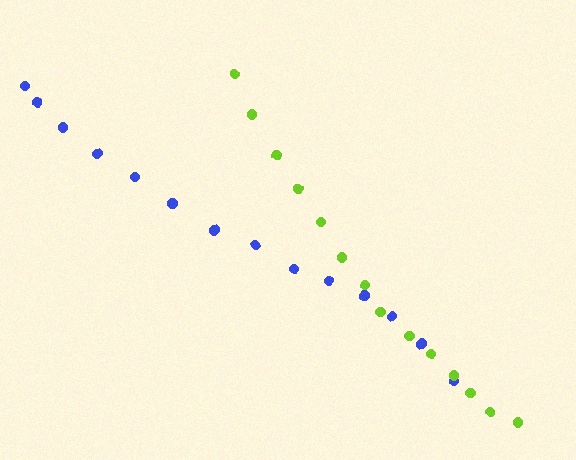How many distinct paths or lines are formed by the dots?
There are 2 distinct paths.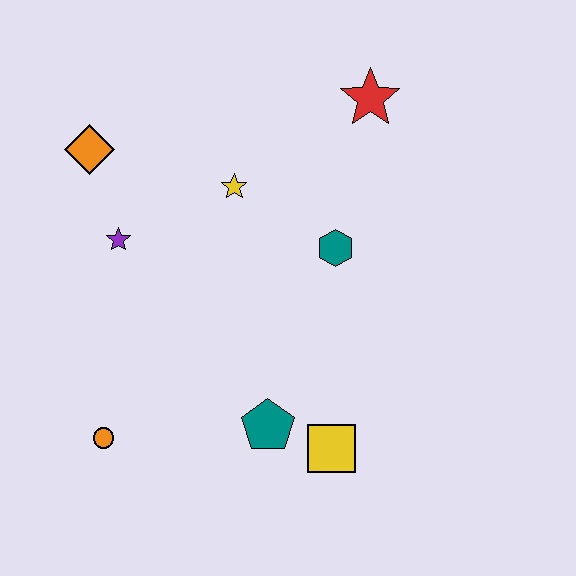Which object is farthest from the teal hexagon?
The orange circle is farthest from the teal hexagon.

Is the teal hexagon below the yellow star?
Yes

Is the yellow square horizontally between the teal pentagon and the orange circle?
No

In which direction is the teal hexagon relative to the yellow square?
The teal hexagon is above the yellow square.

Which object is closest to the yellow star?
The teal hexagon is closest to the yellow star.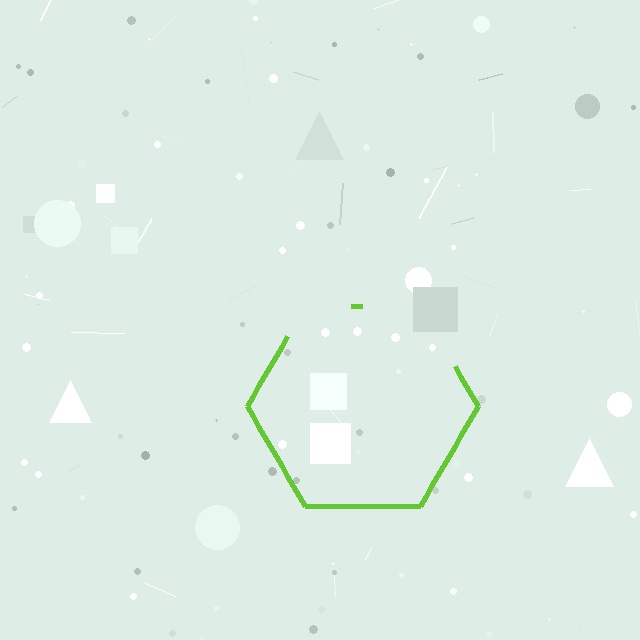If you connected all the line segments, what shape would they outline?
They would outline a hexagon.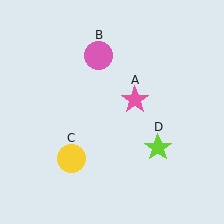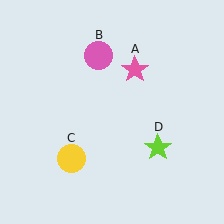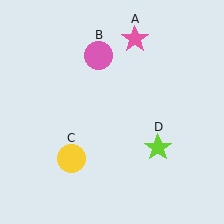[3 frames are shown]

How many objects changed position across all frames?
1 object changed position: pink star (object A).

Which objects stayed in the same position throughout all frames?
Pink circle (object B) and yellow circle (object C) and lime star (object D) remained stationary.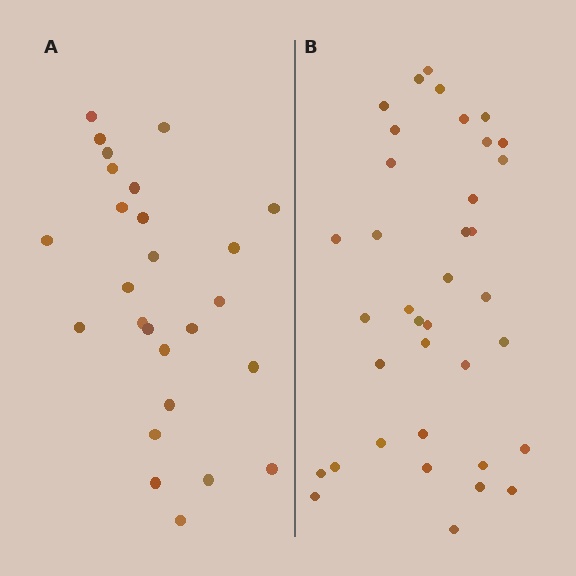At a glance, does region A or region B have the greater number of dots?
Region B (the right region) has more dots.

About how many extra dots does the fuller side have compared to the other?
Region B has roughly 12 or so more dots than region A.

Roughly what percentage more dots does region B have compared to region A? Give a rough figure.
About 40% more.